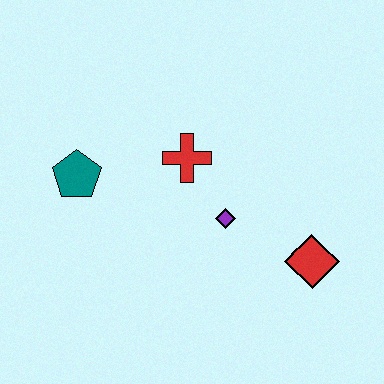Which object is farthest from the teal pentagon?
The red diamond is farthest from the teal pentagon.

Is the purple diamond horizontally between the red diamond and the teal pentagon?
Yes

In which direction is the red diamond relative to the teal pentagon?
The red diamond is to the right of the teal pentagon.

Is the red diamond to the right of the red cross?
Yes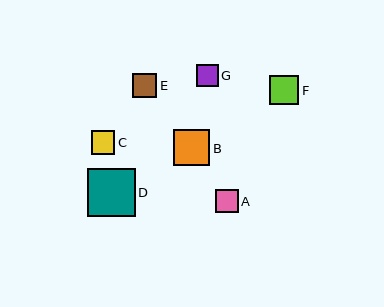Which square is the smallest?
Square G is the smallest with a size of approximately 21 pixels.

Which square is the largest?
Square D is the largest with a size of approximately 47 pixels.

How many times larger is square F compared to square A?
Square F is approximately 1.3 times the size of square A.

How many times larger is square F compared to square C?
Square F is approximately 1.3 times the size of square C.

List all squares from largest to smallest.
From largest to smallest: D, B, F, E, C, A, G.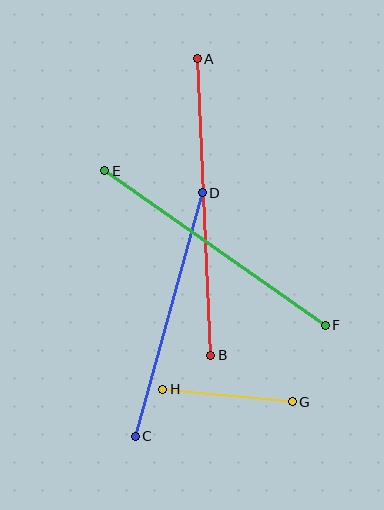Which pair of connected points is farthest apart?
Points A and B are farthest apart.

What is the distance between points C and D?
The distance is approximately 252 pixels.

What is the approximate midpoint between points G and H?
The midpoint is at approximately (227, 396) pixels.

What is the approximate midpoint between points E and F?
The midpoint is at approximately (215, 248) pixels.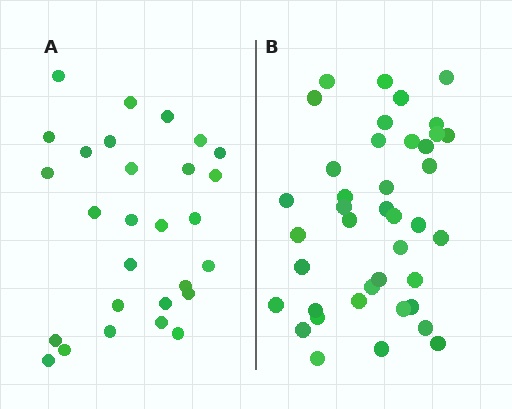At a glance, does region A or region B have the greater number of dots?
Region B (the right region) has more dots.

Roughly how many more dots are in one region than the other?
Region B has roughly 12 or so more dots than region A.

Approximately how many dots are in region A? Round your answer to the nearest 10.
About 30 dots. (The exact count is 28, which rounds to 30.)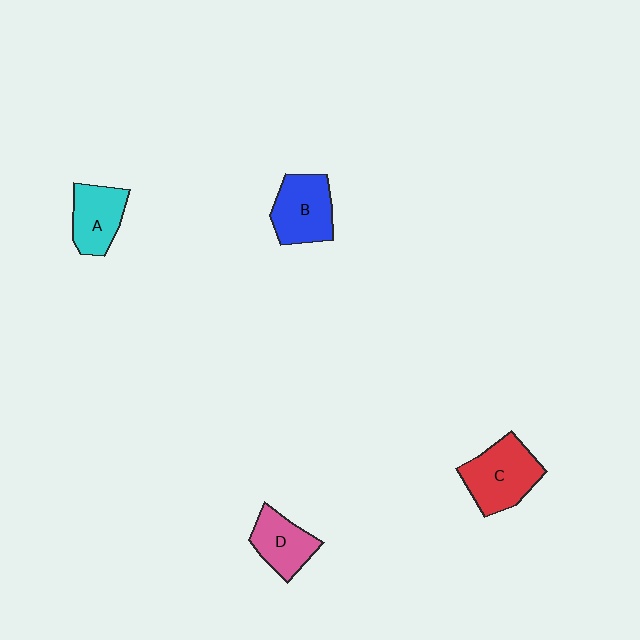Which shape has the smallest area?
Shape D (pink).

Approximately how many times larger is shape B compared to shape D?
Approximately 1.2 times.